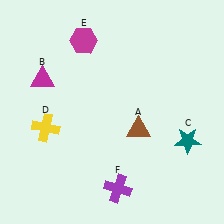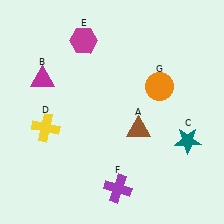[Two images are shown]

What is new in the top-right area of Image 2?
An orange circle (G) was added in the top-right area of Image 2.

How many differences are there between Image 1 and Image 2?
There is 1 difference between the two images.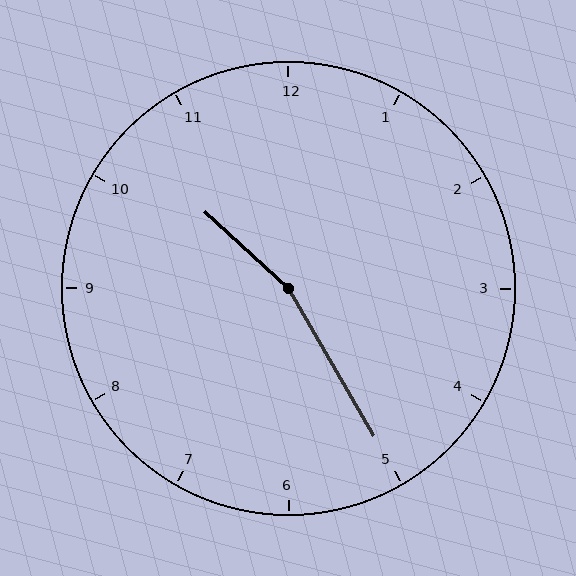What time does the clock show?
10:25.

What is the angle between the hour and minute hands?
Approximately 162 degrees.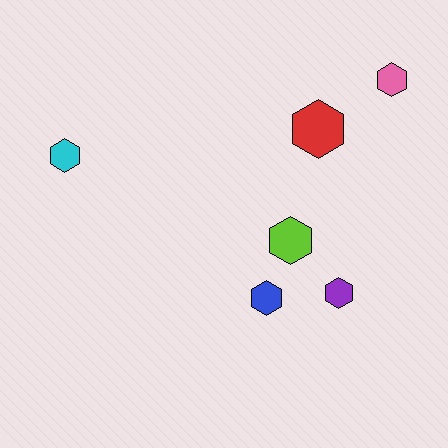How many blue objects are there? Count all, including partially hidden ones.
There is 1 blue object.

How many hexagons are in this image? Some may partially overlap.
There are 6 hexagons.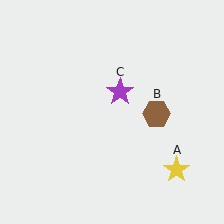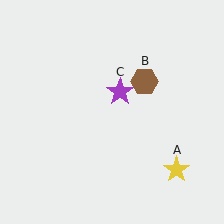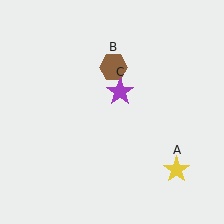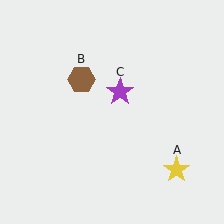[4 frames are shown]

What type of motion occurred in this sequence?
The brown hexagon (object B) rotated counterclockwise around the center of the scene.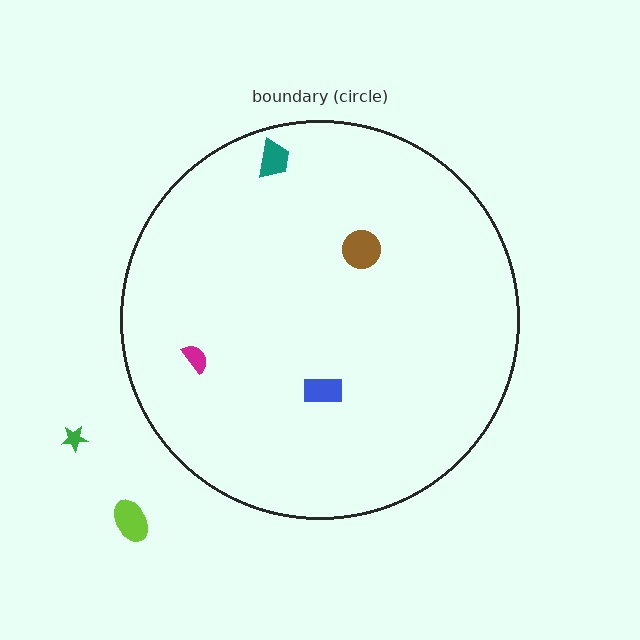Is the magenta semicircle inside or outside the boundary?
Inside.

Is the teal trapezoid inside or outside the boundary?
Inside.